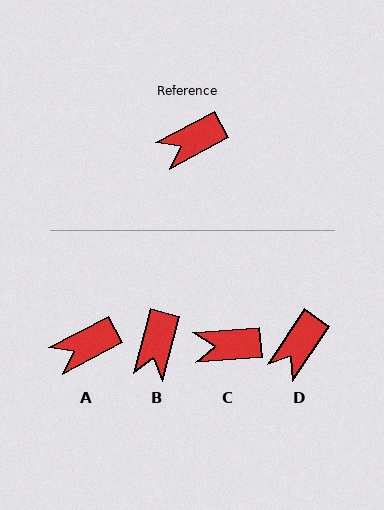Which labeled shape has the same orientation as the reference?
A.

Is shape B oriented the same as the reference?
No, it is off by about 47 degrees.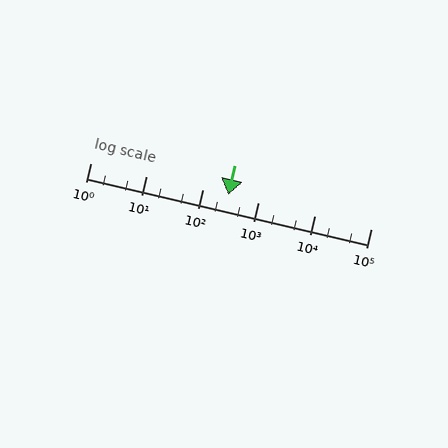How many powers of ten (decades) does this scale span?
The scale spans 5 decades, from 1 to 100000.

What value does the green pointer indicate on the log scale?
The pointer indicates approximately 290.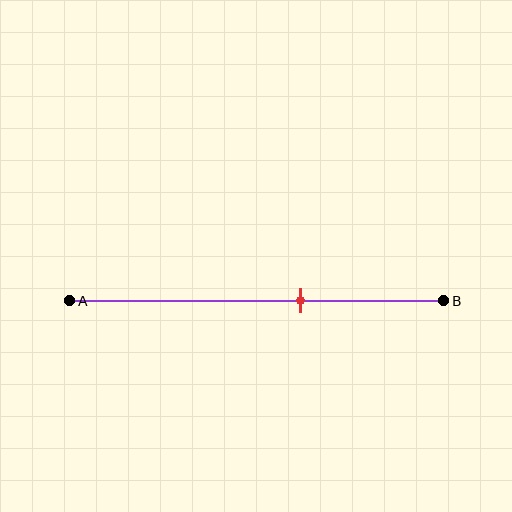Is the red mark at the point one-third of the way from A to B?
No, the mark is at about 60% from A, not at the 33% one-third point.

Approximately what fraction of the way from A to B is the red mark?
The red mark is approximately 60% of the way from A to B.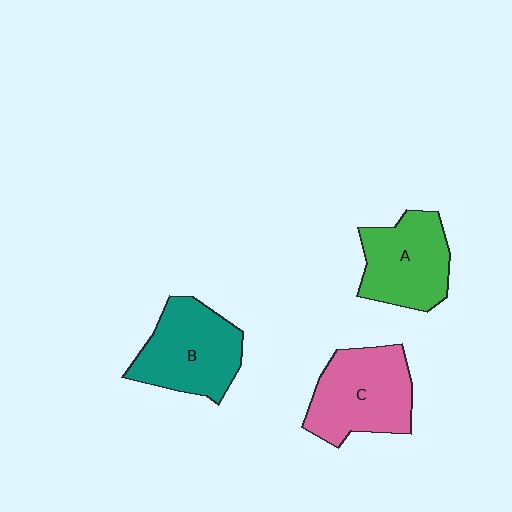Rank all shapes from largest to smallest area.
From largest to smallest: C (pink), B (teal), A (green).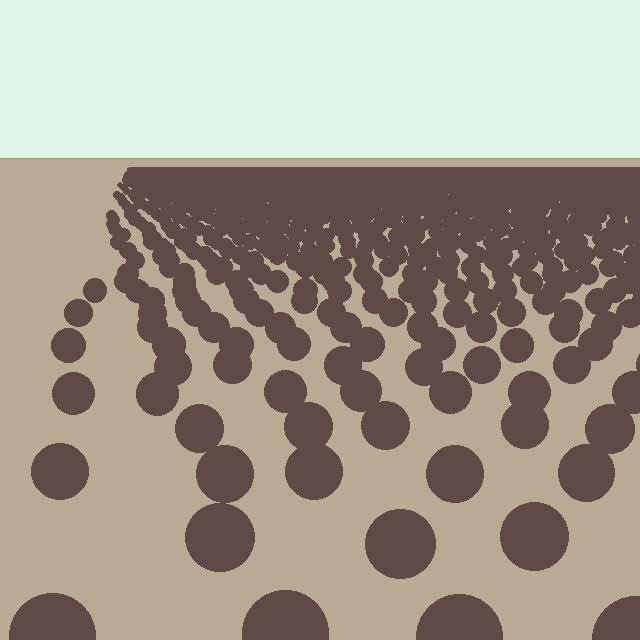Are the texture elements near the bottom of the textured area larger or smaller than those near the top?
Larger. Near the bottom, elements are closer to the viewer and appear at a bigger on-screen size.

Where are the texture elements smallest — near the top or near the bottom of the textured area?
Near the top.